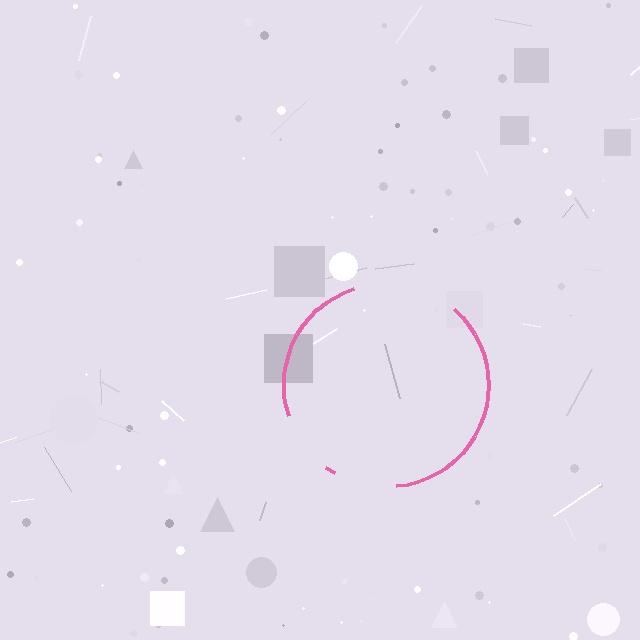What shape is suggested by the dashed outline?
The dashed outline suggests a circle.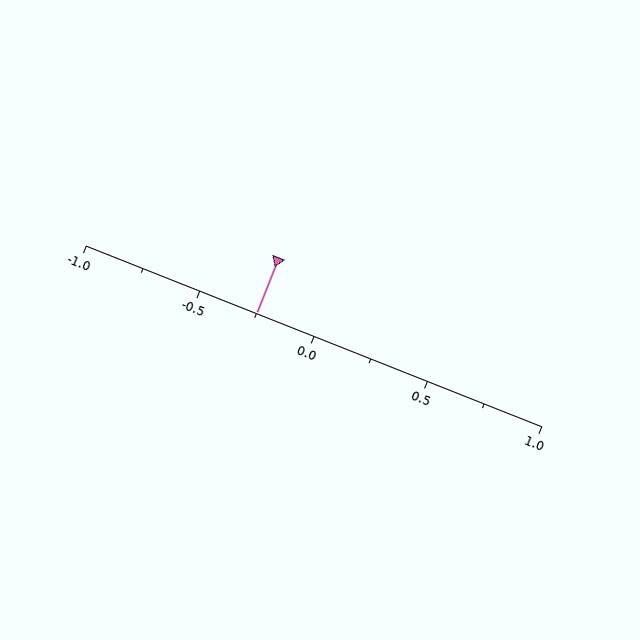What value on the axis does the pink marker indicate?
The marker indicates approximately -0.25.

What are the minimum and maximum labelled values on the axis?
The axis runs from -1.0 to 1.0.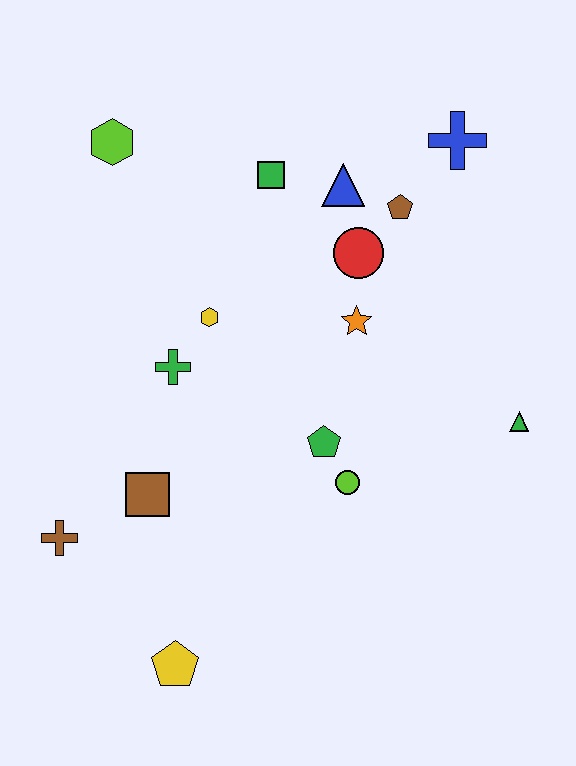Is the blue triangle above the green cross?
Yes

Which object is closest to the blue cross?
The brown pentagon is closest to the blue cross.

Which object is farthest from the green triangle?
The lime hexagon is farthest from the green triangle.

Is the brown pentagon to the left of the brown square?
No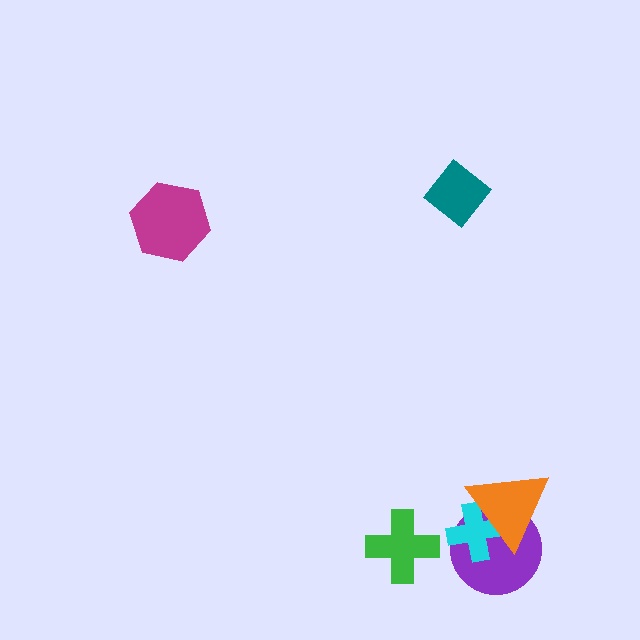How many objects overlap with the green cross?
0 objects overlap with the green cross.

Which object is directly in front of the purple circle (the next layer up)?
The cyan cross is directly in front of the purple circle.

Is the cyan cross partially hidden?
Yes, it is partially covered by another shape.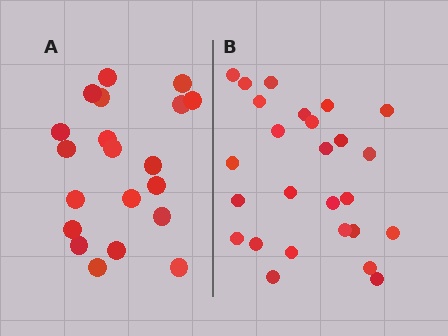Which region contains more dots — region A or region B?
Region B (the right region) has more dots.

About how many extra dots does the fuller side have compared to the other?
Region B has about 6 more dots than region A.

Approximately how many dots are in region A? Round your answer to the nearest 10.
About 20 dots.